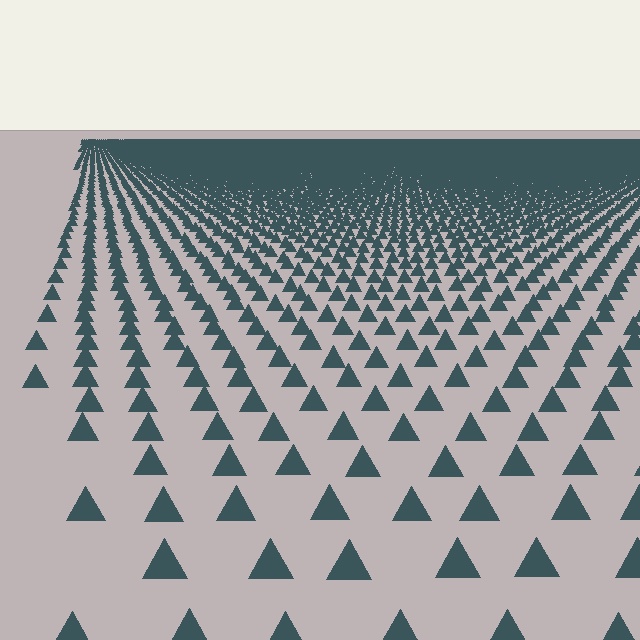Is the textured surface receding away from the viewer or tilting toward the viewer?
The surface is receding away from the viewer. Texture elements get smaller and denser toward the top.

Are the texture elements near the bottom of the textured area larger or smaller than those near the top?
Larger. Near the bottom, elements are closer to the viewer and appear at a bigger on-screen size.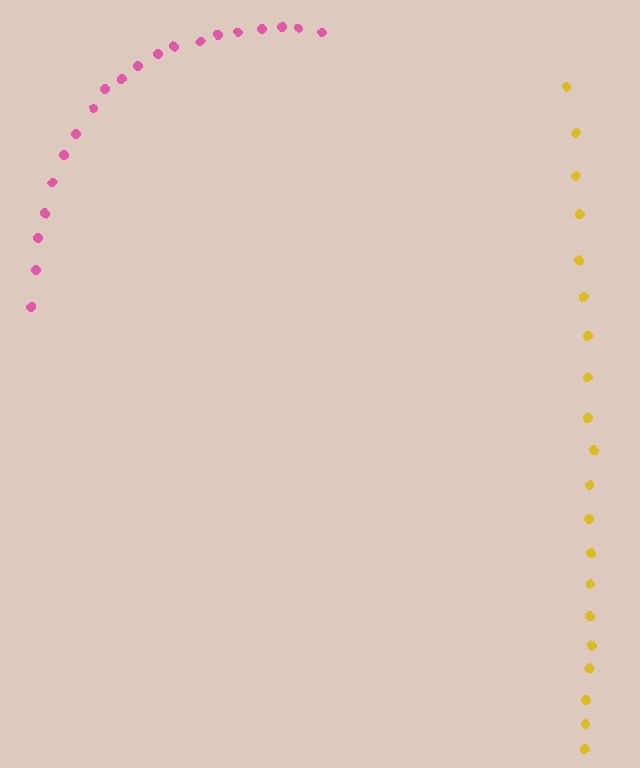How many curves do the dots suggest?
There are 2 distinct paths.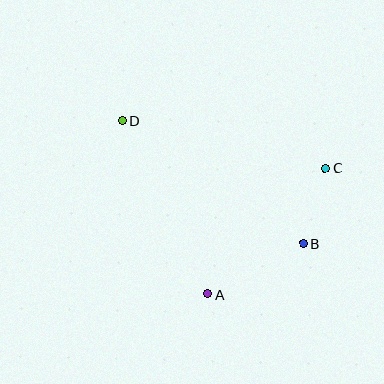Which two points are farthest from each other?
Points B and D are farthest from each other.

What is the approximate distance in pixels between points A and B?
The distance between A and B is approximately 108 pixels.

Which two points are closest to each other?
Points B and C are closest to each other.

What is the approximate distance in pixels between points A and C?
The distance between A and C is approximately 172 pixels.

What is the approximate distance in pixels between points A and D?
The distance between A and D is approximately 193 pixels.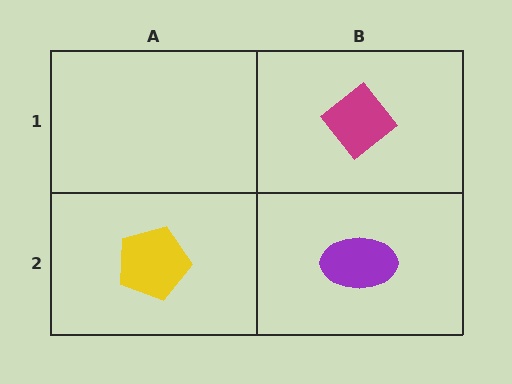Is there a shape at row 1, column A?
No, that cell is empty.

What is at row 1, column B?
A magenta diamond.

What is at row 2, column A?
A yellow pentagon.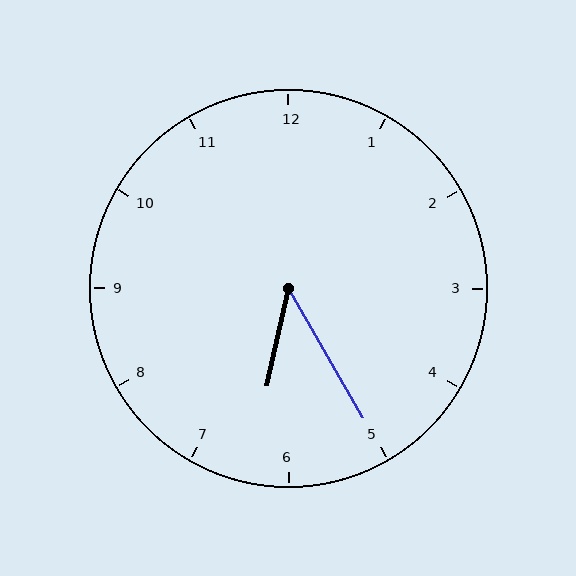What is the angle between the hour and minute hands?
Approximately 42 degrees.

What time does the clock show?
6:25.